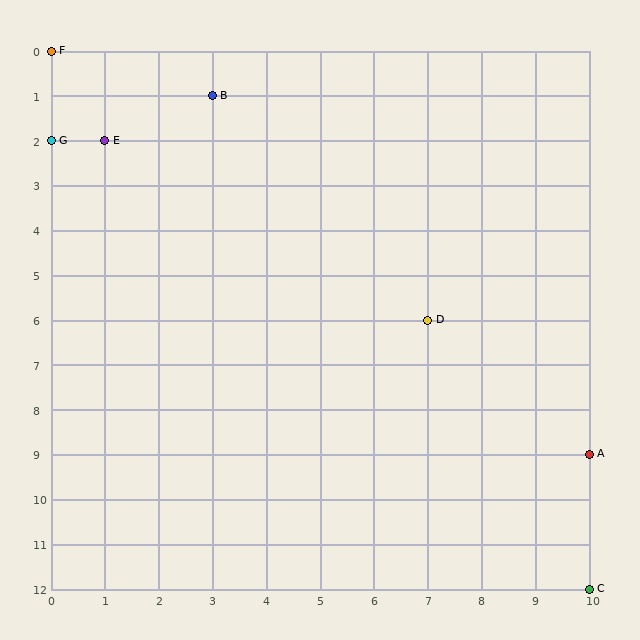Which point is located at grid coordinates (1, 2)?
Point E is at (1, 2).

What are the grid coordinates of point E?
Point E is at grid coordinates (1, 2).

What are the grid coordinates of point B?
Point B is at grid coordinates (3, 1).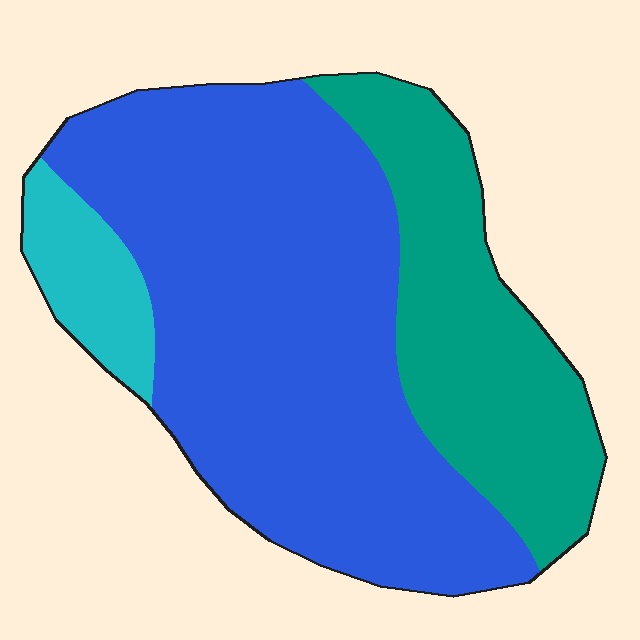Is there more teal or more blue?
Blue.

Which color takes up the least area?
Cyan, at roughly 10%.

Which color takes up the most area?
Blue, at roughly 65%.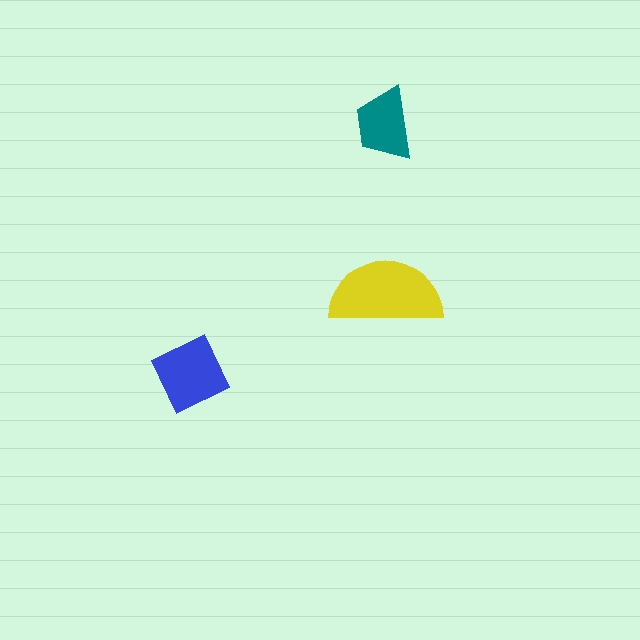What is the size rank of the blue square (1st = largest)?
2nd.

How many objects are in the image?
There are 3 objects in the image.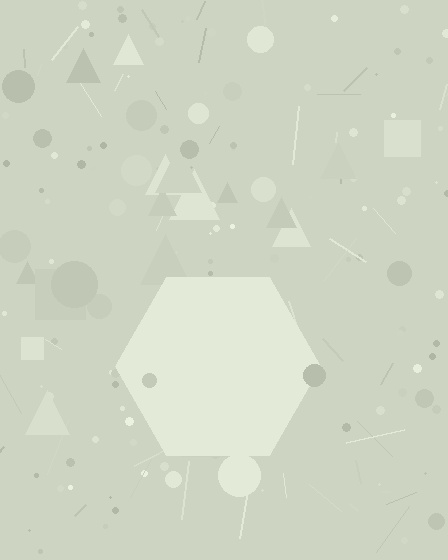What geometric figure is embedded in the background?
A hexagon is embedded in the background.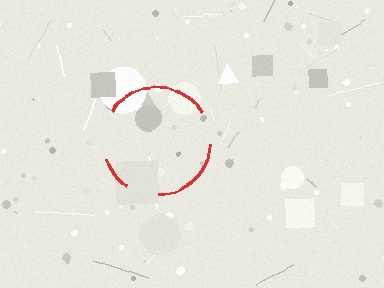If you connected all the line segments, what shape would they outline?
They would outline a circle.